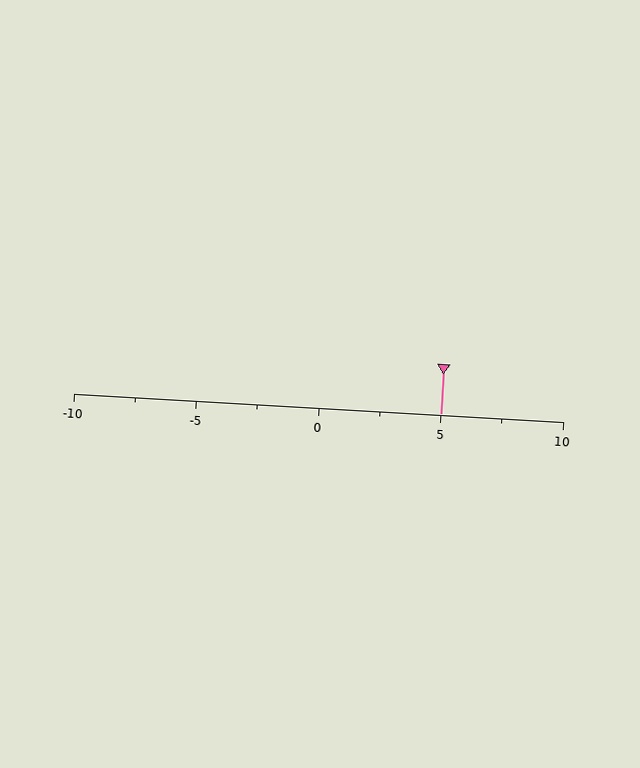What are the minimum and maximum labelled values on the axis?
The axis runs from -10 to 10.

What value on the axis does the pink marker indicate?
The marker indicates approximately 5.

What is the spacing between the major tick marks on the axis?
The major ticks are spaced 5 apart.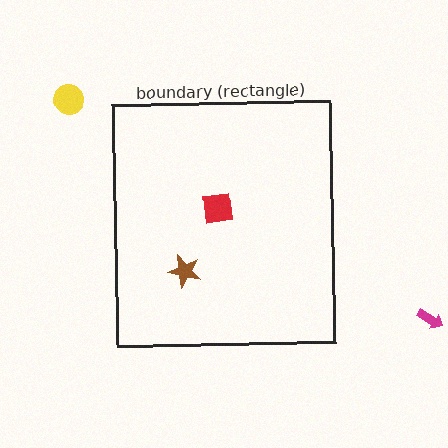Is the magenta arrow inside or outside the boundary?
Outside.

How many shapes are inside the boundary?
2 inside, 2 outside.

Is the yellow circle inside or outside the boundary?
Outside.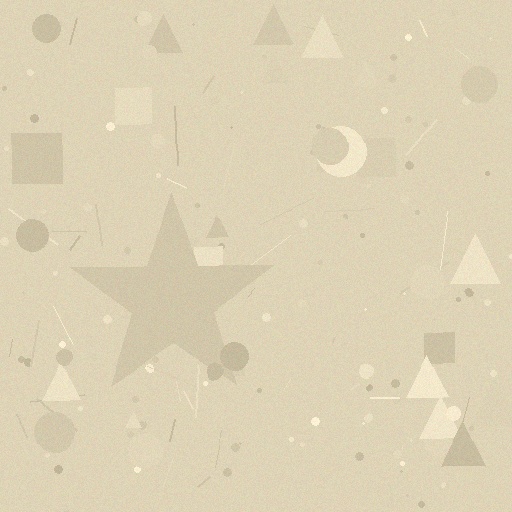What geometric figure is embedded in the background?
A star is embedded in the background.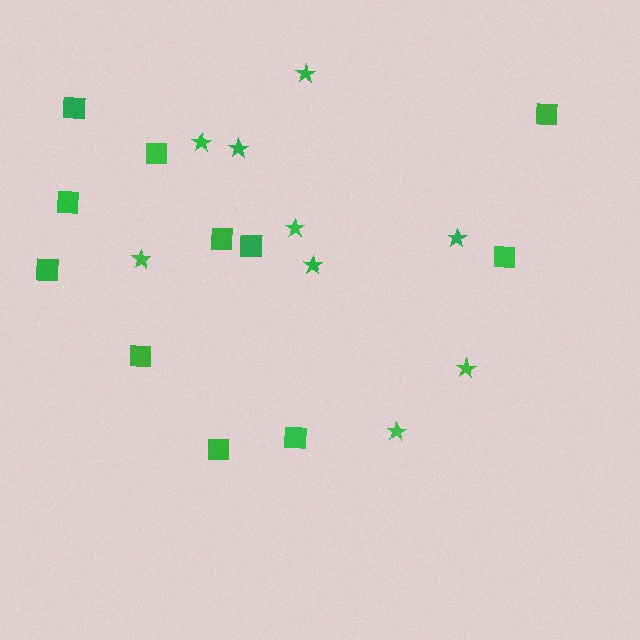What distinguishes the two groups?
There are 2 groups: one group of squares (11) and one group of stars (9).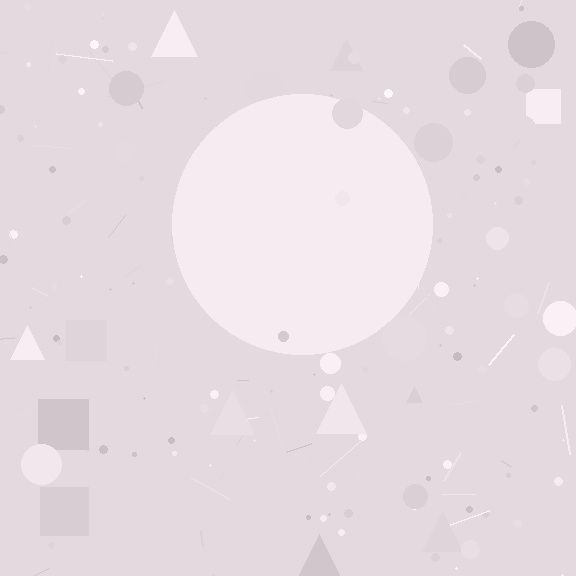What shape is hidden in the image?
A circle is hidden in the image.